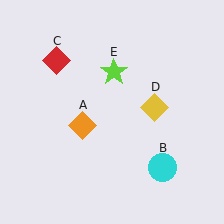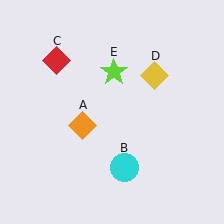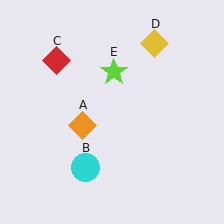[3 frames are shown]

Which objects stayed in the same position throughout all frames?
Orange diamond (object A) and red diamond (object C) and lime star (object E) remained stationary.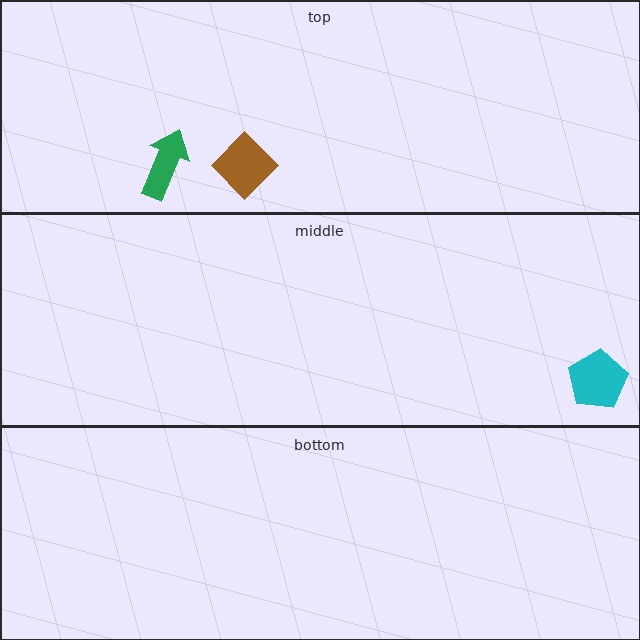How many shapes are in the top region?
2.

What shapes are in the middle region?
The cyan pentagon.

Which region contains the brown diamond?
The top region.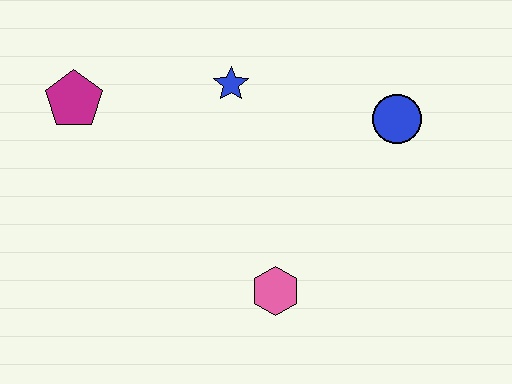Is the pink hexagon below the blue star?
Yes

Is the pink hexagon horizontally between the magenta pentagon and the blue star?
No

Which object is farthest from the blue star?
The pink hexagon is farthest from the blue star.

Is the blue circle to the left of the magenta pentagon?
No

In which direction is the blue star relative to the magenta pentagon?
The blue star is to the right of the magenta pentagon.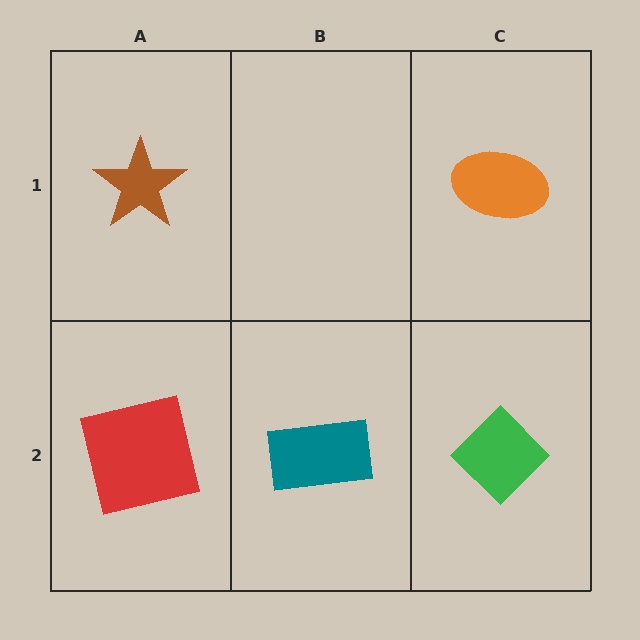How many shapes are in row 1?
2 shapes.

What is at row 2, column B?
A teal rectangle.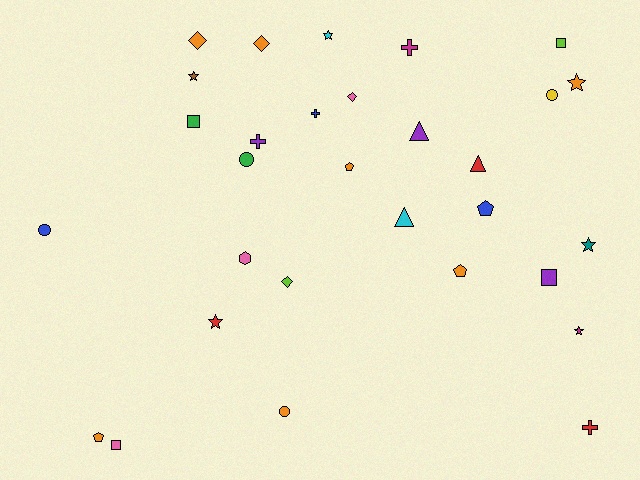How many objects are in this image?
There are 30 objects.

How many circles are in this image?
There are 4 circles.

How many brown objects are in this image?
There is 1 brown object.